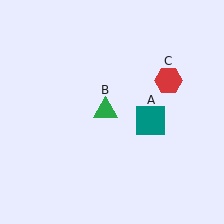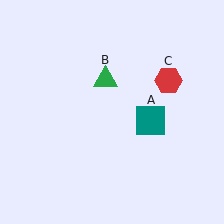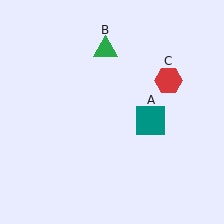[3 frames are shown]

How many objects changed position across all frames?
1 object changed position: green triangle (object B).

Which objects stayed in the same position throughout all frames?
Teal square (object A) and red hexagon (object C) remained stationary.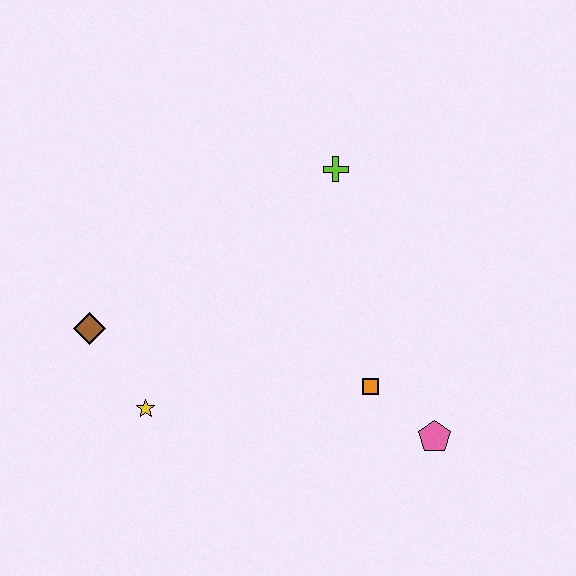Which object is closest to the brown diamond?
The yellow star is closest to the brown diamond.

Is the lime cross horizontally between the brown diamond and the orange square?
Yes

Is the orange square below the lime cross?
Yes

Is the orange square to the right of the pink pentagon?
No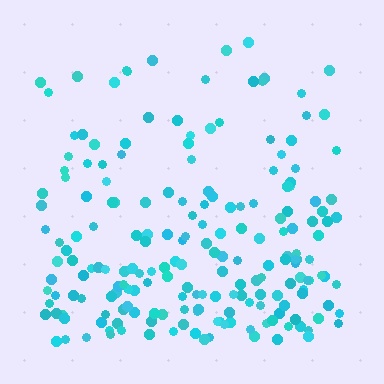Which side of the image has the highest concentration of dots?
The bottom.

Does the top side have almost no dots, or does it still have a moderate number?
Still a moderate number, just noticeably fewer than the bottom.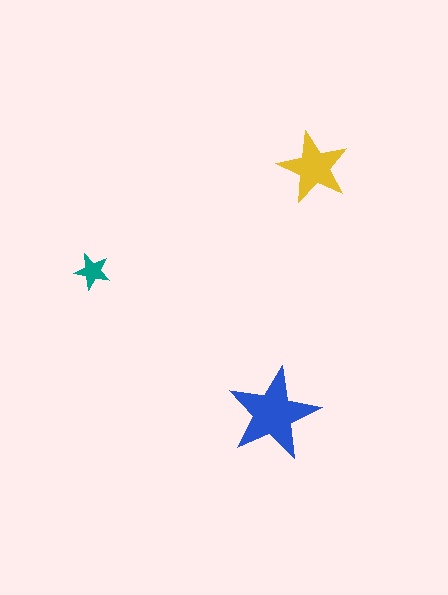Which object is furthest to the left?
The teal star is leftmost.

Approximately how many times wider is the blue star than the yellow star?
About 1.5 times wider.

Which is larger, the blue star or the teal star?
The blue one.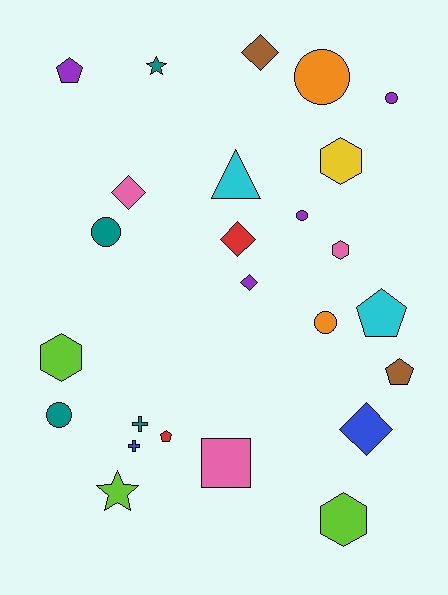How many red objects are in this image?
There are 2 red objects.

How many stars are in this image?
There are 2 stars.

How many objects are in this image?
There are 25 objects.